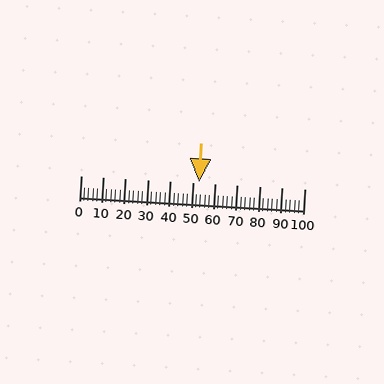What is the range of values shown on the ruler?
The ruler shows values from 0 to 100.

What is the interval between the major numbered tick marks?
The major tick marks are spaced 10 units apart.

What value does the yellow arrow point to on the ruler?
The yellow arrow points to approximately 53.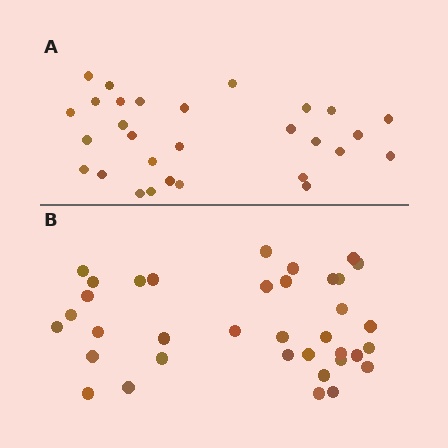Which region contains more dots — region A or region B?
Region B (the bottom region) has more dots.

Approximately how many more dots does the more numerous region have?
Region B has roughly 8 or so more dots than region A.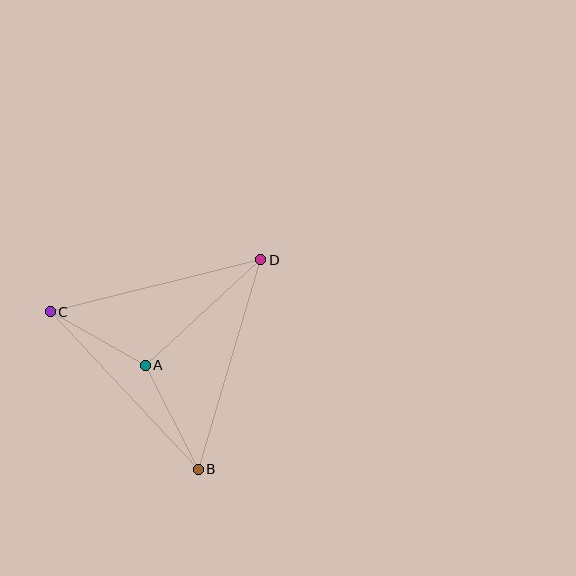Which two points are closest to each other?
Points A and C are closest to each other.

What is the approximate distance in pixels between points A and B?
The distance between A and B is approximately 117 pixels.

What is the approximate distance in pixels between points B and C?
The distance between B and C is approximately 216 pixels.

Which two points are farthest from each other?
Points B and D are farthest from each other.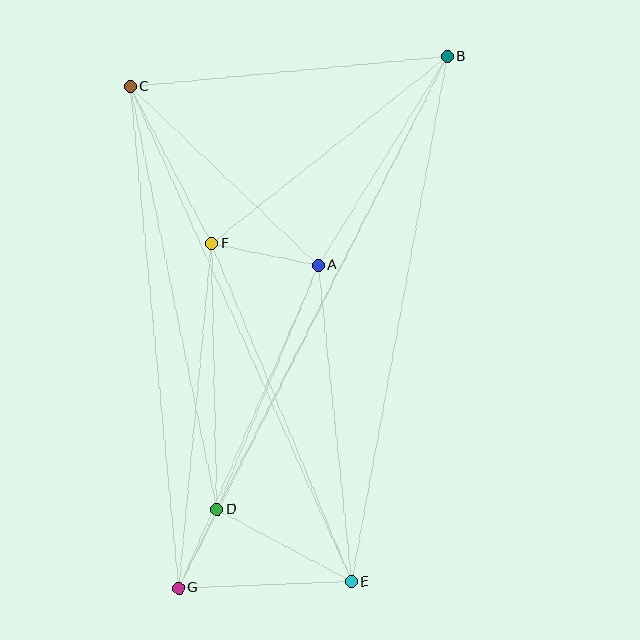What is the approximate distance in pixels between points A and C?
The distance between A and C is approximately 259 pixels.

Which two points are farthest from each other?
Points B and G are farthest from each other.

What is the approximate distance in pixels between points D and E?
The distance between D and E is approximately 153 pixels.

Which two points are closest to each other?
Points D and G are closest to each other.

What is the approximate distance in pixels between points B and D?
The distance between B and D is approximately 508 pixels.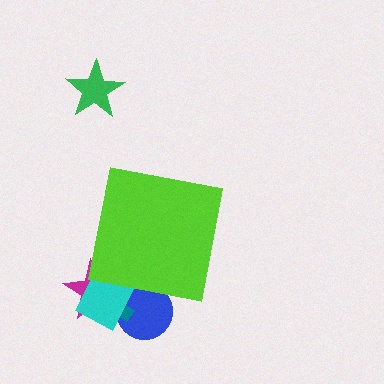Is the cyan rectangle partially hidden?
Yes, the cyan rectangle is partially hidden behind the lime square.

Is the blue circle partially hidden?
Yes, the blue circle is partially hidden behind the lime square.